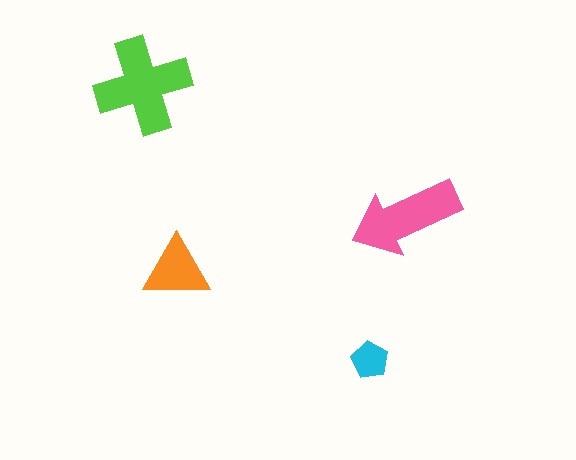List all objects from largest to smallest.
The lime cross, the pink arrow, the orange triangle, the cyan pentagon.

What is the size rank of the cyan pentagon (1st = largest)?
4th.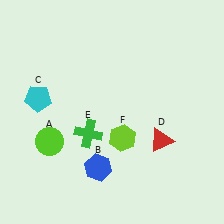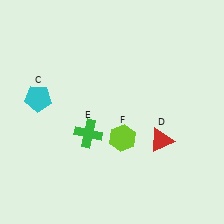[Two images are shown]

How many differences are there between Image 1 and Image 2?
There are 2 differences between the two images.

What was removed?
The blue hexagon (B), the lime circle (A) were removed in Image 2.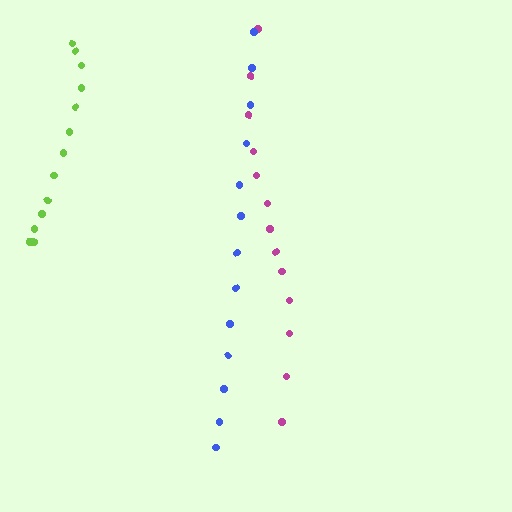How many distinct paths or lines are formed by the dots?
There are 3 distinct paths.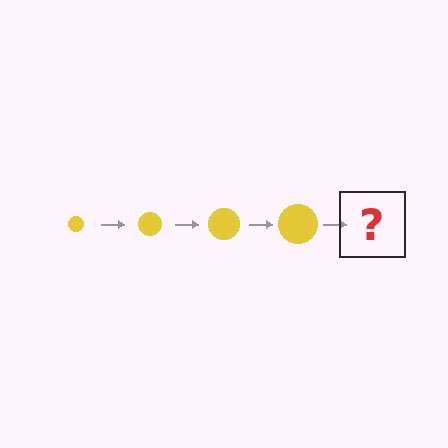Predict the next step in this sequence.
The next step is a yellow circle, larger than the previous one.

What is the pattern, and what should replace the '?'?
The pattern is that the circle gets progressively larger each step. The '?' should be a yellow circle, larger than the previous one.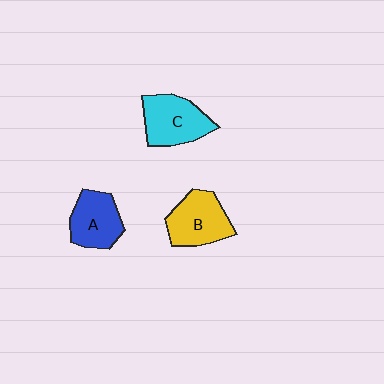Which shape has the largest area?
Shape C (cyan).